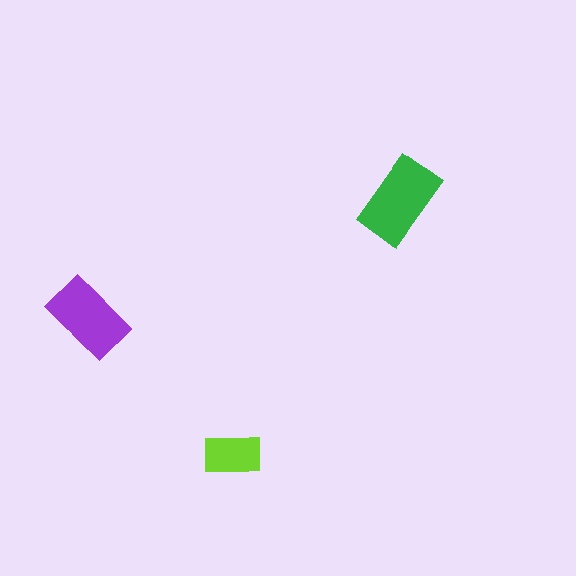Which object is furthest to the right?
The green rectangle is rightmost.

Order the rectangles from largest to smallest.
the green one, the purple one, the lime one.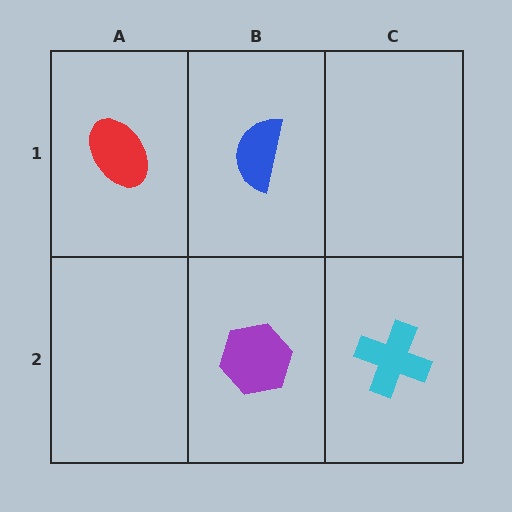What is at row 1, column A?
A red ellipse.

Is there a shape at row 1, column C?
No, that cell is empty.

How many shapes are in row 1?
2 shapes.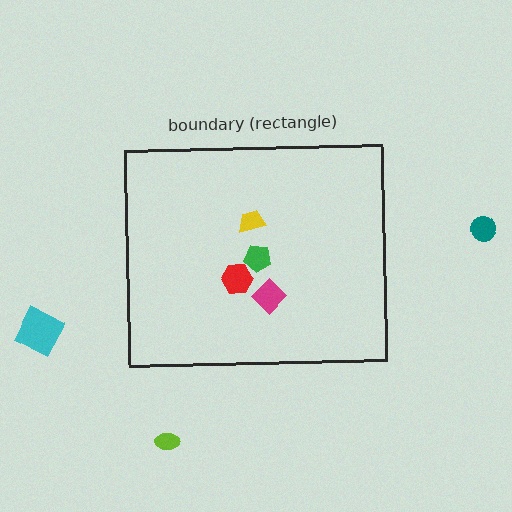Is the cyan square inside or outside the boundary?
Outside.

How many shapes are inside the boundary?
4 inside, 3 outside.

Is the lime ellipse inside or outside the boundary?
Outside.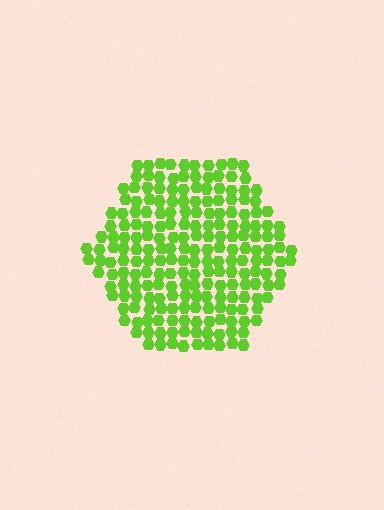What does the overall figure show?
The overall figure shows a hexagon.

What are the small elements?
The small elements are hexagons.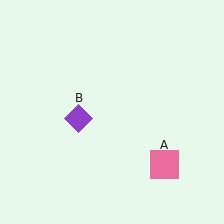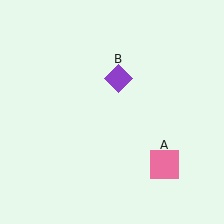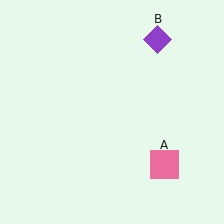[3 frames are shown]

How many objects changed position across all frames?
1 object changed position: purple diamond (object B).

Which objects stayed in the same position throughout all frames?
Pink square (object A) remained stationary.